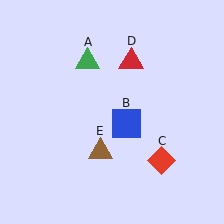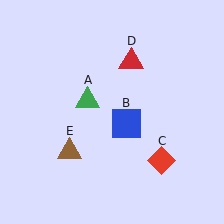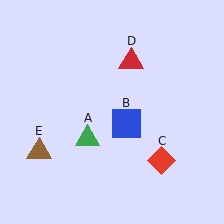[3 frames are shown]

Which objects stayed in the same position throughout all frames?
Blue square (object B) and red diamond (object C) and red triangle (object D) remained stationary.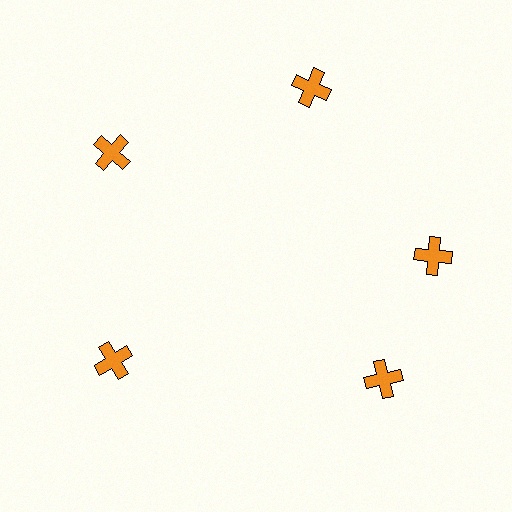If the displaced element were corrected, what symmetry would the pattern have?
It would have 5-fold rotational symmetry — the pattern would map onto itself every 72 degrees.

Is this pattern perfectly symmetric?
No. The 5 orange crosses are arranged in a ring, but one element near the 5 o'clock position is rotated out of alignment along the ring, breaking the 5-fold rotational symmetry.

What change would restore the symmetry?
The symmetry would be restored by rotating it back into even spacing with its neighbors so that all 5 crosses sit at equal angles and equal distance from the center.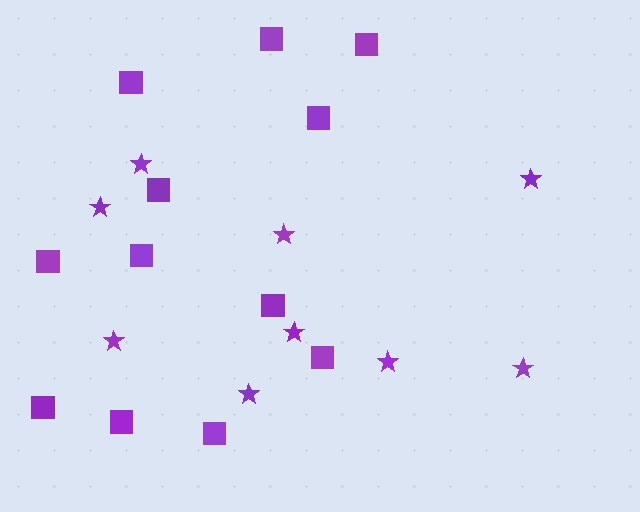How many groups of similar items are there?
There are 2 groups: one group of stars (9) and one group of squares (12).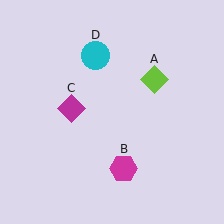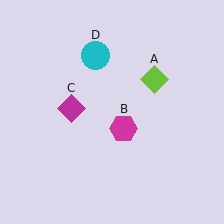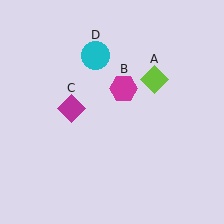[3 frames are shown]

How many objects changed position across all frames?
1 object changed position: magenta hexagon (object B).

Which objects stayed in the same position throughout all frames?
Lime diamond (object A) and magenta diamond (object C) and cyan circle (object D) remained stationary.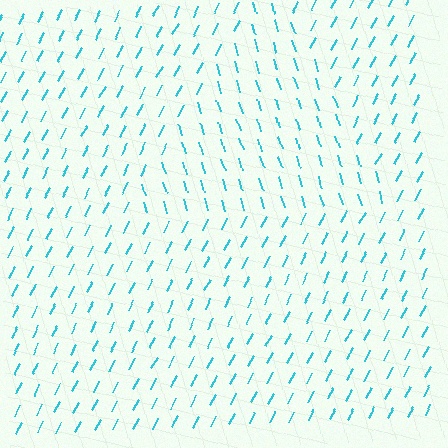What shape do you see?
I see a triangle.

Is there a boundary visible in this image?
Yes, there is a texture boundary formed by a change in line orientation.